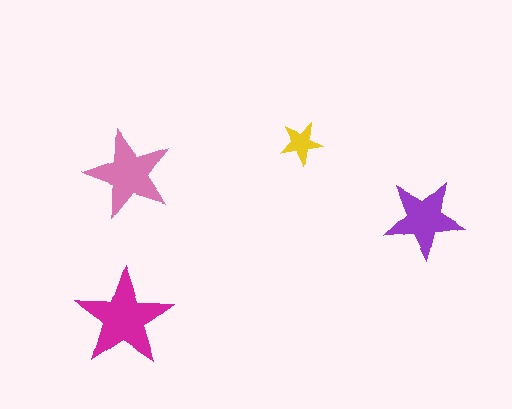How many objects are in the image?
There are 4 objects in the image.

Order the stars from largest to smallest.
the magenta one, the pink one, the purple one, the yellow one.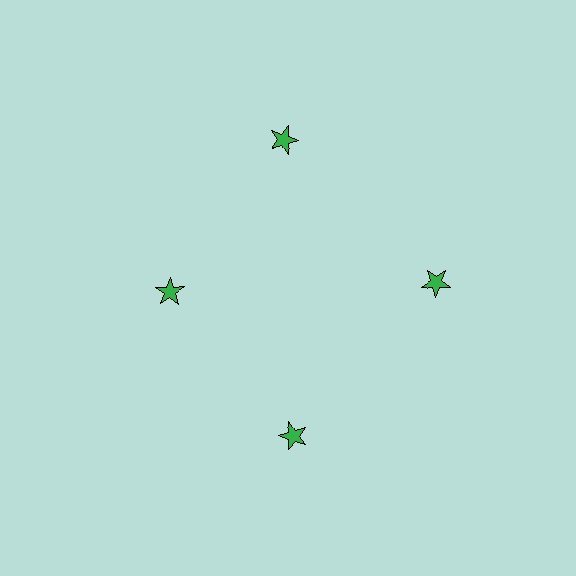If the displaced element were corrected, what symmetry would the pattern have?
It would have 4-fold rotational symmetry — the pattern would map onto itself every 90 degrees.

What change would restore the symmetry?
The symmetry would be restored by moving it outward, back onto the ring so that all 4 stars sit at equal angles and equal distance from the center.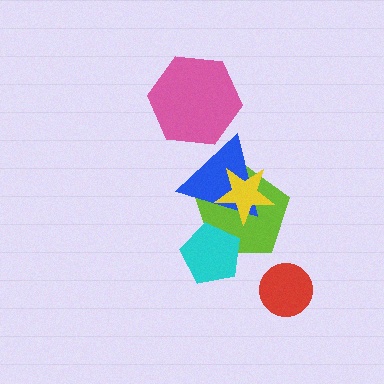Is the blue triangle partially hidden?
Yes, it is partially covered by another shape.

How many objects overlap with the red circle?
0 objects overlap with the red circle.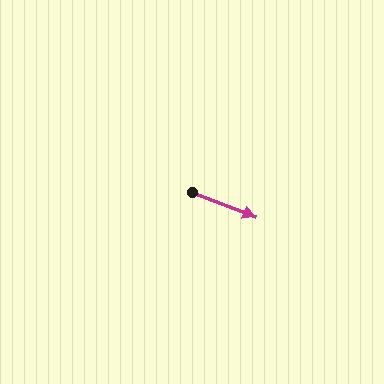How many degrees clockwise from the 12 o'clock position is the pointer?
Approximately 111 degrees.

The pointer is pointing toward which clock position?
Roughly 4 o'clock.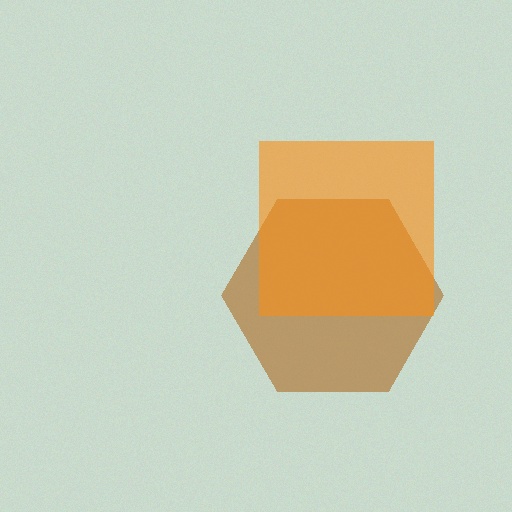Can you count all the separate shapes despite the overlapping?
Yes, there are 2 separate shapes.